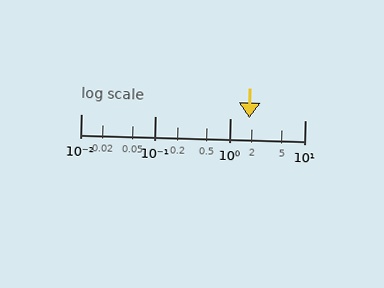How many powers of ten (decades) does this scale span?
The scale spans 3 decades, from 0.01 to 10.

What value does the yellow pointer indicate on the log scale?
The pointer indicates approximately 1.8.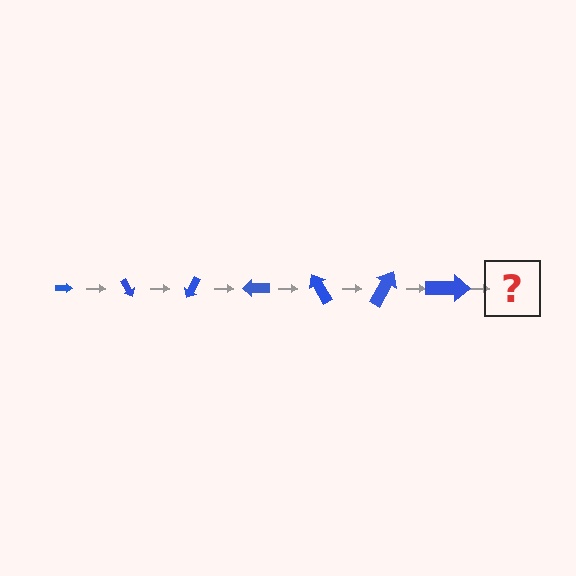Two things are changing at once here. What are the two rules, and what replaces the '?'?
The two rules are that the arrow grows larger each step and it rotates 60 degrees each step. The '?' should be an arrow, larger than the previous one and rotated 420 degrees from the start.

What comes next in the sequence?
The next element should be an arrow, larger than the previous one and rotated 420 degrees from the start.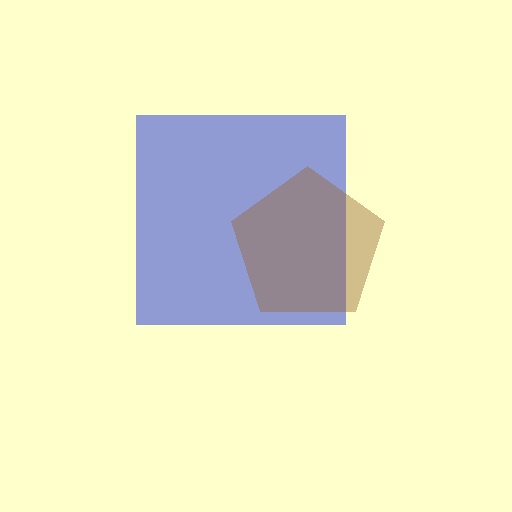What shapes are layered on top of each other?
The layered shapes are: a blue square, a brown pentagon.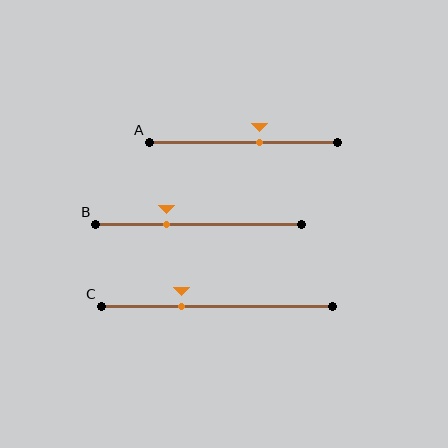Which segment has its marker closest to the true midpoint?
Segment A has its marker closest to the true midpoint.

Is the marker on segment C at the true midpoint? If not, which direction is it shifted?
No, the marker on segment C is shifted to the left by about 15% of the segment length.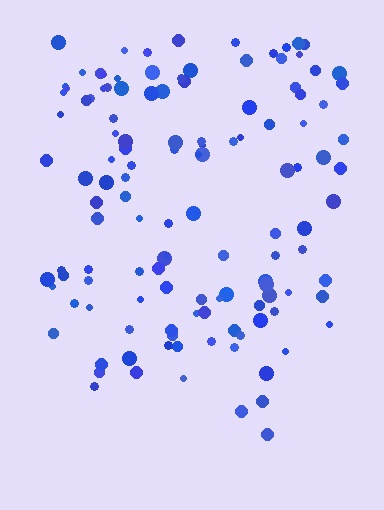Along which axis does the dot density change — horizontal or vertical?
Vertical.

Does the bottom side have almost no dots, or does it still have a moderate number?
Still a moderate number, just noticeably fewer than the top.